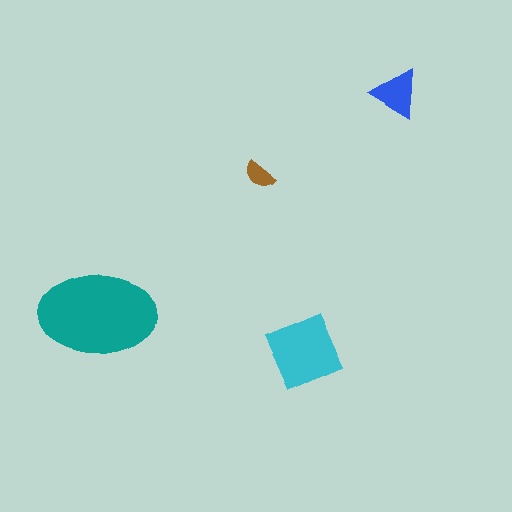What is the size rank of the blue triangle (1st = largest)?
3rd.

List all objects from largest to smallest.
The teal ellipse, the cyan diamond, the blue triangle, the brown semicircle.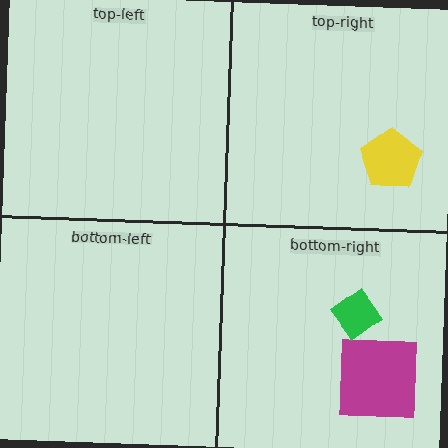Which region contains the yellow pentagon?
The top-right region.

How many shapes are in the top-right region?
1.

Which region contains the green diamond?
The bottom-right region.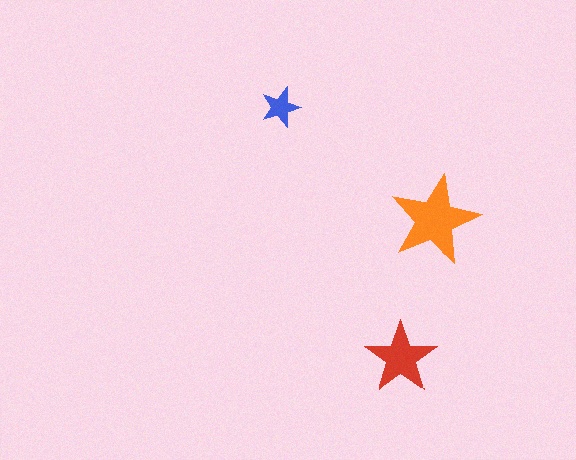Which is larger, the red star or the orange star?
The orange one.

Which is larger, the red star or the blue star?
The red one.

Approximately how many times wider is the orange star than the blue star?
About 2.5 times wider.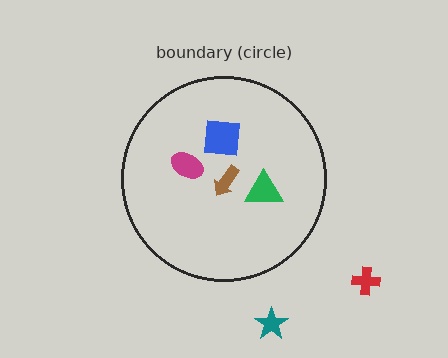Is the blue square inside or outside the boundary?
Inside.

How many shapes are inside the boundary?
4 inside, 2 outside.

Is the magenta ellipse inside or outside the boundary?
Inside.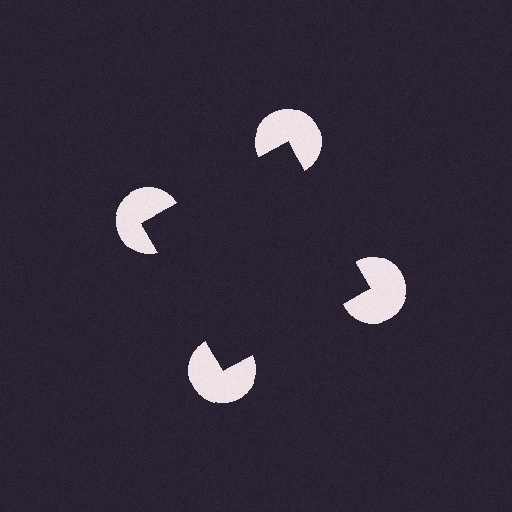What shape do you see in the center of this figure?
An illusory square — its edges are inferred from the aligned wedge cuts in the pac-man discs, not physically drawn.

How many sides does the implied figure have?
4 sides.